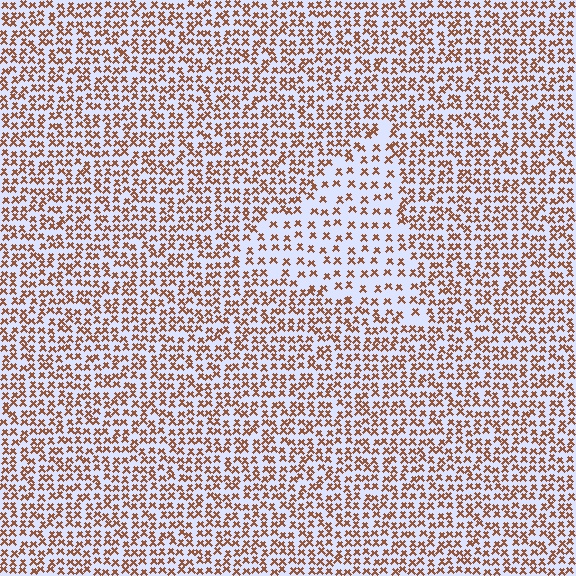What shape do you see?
I see a triangle.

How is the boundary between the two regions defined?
The boundary is defined by a change in element density (approximately 1.9x ratio). All elements are the same color, size, and shape.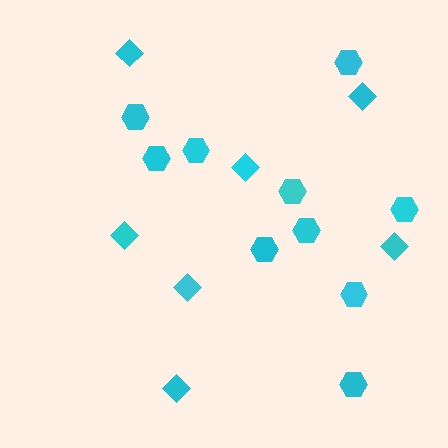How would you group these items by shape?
There are 2 groups: one group of hexagons (10) and one group of diamonds (7).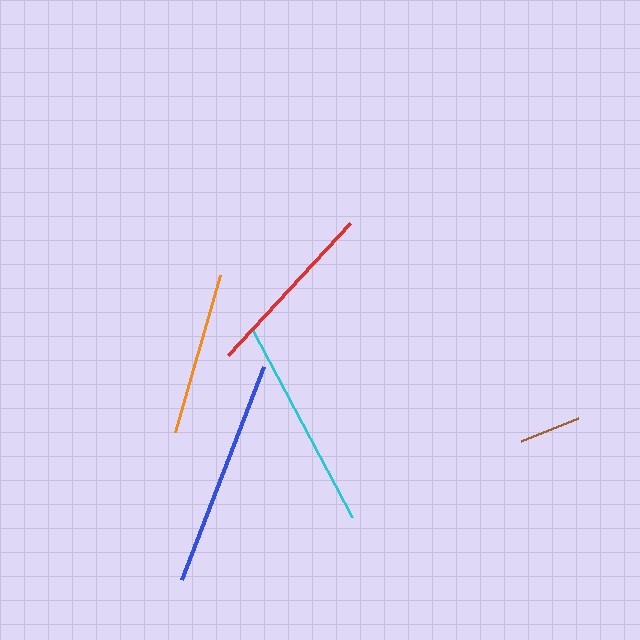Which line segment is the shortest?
The brown line is the shortest at approximately 61 pixels.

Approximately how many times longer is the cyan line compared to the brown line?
The cyan line is approximately 3.5 times the length of the brown line.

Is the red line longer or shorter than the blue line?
The blue line is longer than the red line.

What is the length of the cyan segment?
The cyan segment is approximately 213 pixels long.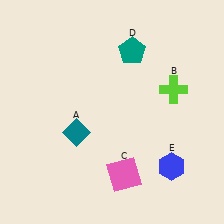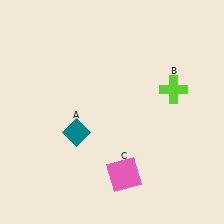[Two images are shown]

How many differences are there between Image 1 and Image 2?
There are 2 differences between the two images.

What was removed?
The teal pentagon (D), the blue hexagon (E) were removed in Image 2.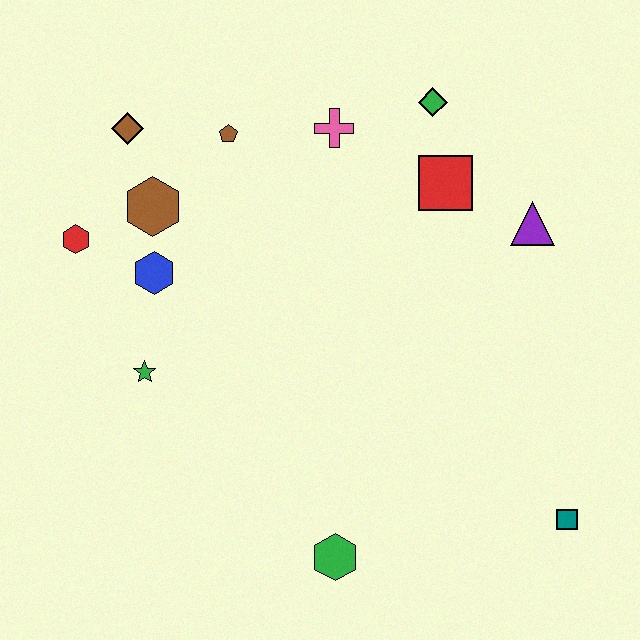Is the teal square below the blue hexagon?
Yes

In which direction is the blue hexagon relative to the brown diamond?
The blue hexagon is below the brown diamond.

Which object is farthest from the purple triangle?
The red hexagon is farthest from the purple triangle.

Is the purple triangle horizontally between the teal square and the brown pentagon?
Yes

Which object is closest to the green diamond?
The red square is closest to the green diamond.